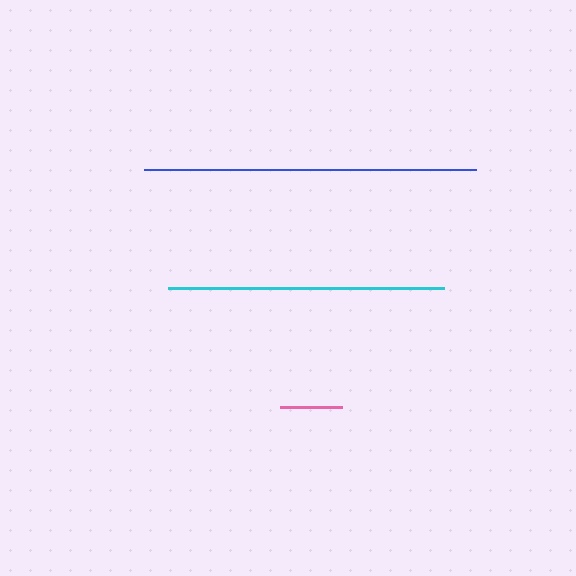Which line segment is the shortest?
The pink line is the shortest at approximately 62 pixels.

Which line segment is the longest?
The blue line is the longest at approximately 332 pixels.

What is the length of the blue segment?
The blue segment is approximately 332 pixels long.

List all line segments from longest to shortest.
From longest to shortest: blue, cyan, pink.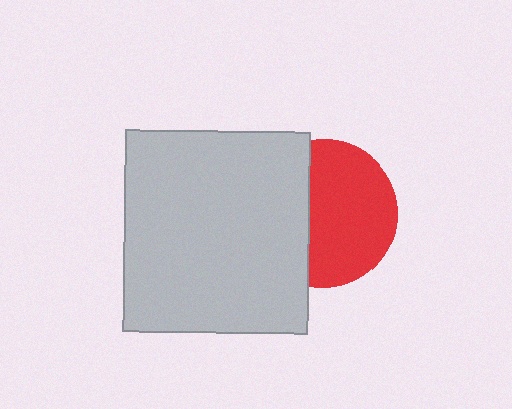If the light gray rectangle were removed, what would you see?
You would see the complete red circle.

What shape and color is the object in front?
The object in front is a light gray rectangle.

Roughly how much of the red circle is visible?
About half of it is visible (roughly 62%).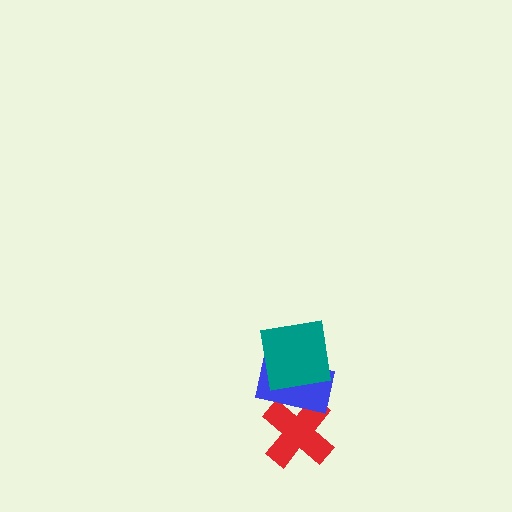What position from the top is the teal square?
The teal square is 1st from the top.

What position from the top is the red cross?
The red cross is 3rd from the top.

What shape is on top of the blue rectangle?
The teal square is on top of the blue rectangle.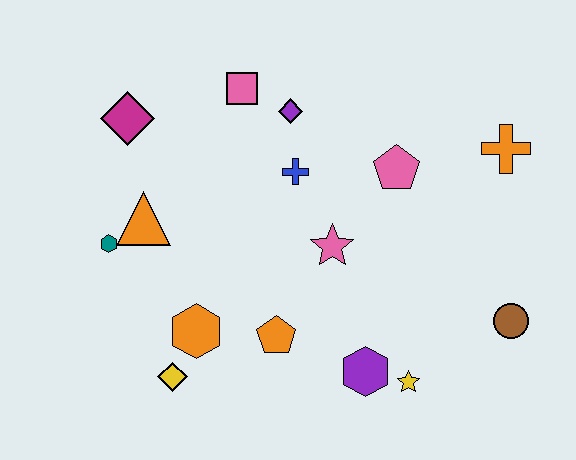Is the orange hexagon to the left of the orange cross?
Yes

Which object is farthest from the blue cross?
The brown circle is farthest from the blue cross.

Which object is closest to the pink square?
The purple diamond is closest to the pink square.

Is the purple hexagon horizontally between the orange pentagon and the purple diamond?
No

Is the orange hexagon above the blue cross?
No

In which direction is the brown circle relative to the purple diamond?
The brown circle is to the right of the purple diamond.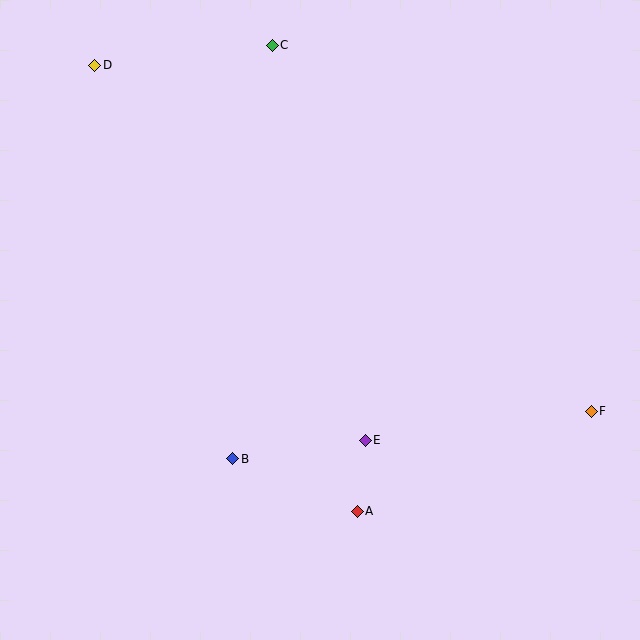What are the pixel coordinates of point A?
Point A is at (357, 511).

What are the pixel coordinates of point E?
Point E is at (365, 440).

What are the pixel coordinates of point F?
Point F is at (591, 411).